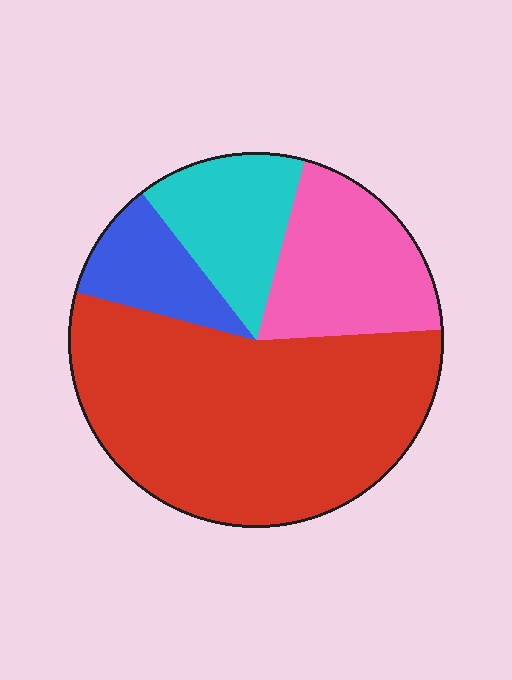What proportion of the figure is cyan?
Cyan covers 15% of the figure.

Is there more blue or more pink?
Pink.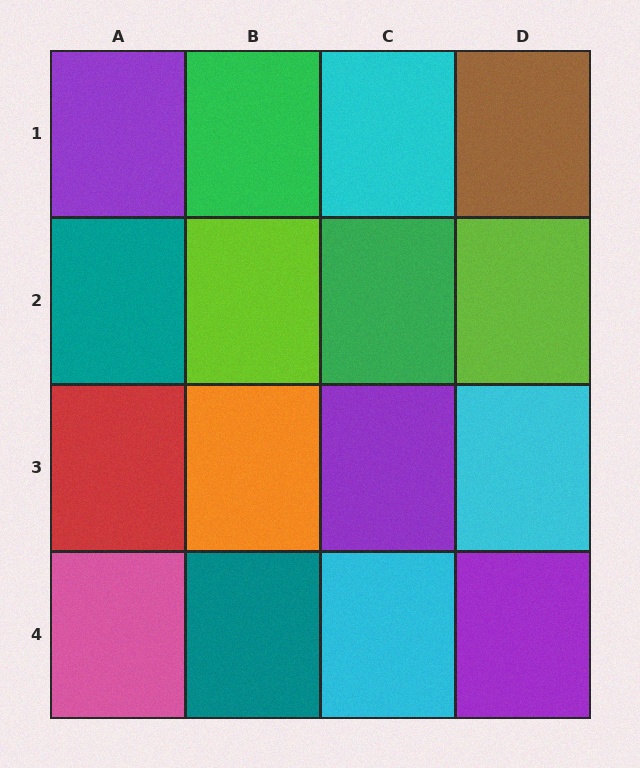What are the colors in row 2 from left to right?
Teal, lime, green, lime.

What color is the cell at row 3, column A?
Red.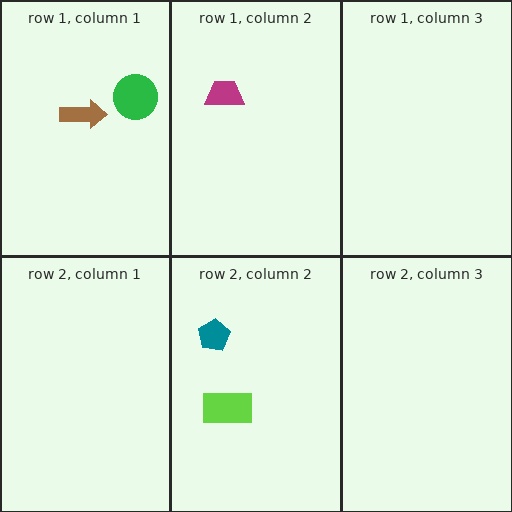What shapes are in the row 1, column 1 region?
The brown arrow, the green circle.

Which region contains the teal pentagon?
The row 2, column 2 region.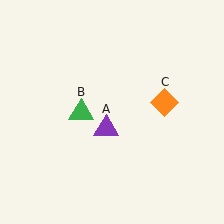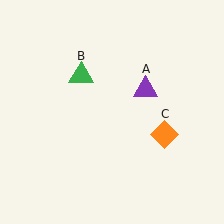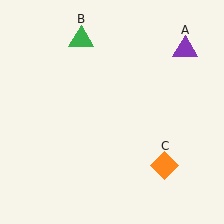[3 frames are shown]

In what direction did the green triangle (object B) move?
The green triangle (object B) moved up.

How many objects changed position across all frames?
3 objects changed position: purple triangle (object A), green triangle (object B), orange diamond (object C).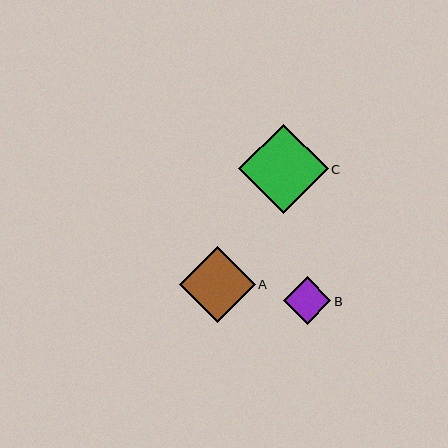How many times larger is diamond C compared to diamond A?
Diamond C is approximately 1.2 times the size of diamond A.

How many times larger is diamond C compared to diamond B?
Diamond C is approximately 1.9 times the size of diamond B.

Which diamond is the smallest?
Diamond B is the smallest with a size of approximately 47 pixels.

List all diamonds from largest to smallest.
From largest to smallest: C, A, B.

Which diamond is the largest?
Diamond C is the largest with a size of approximately 90 pixels.